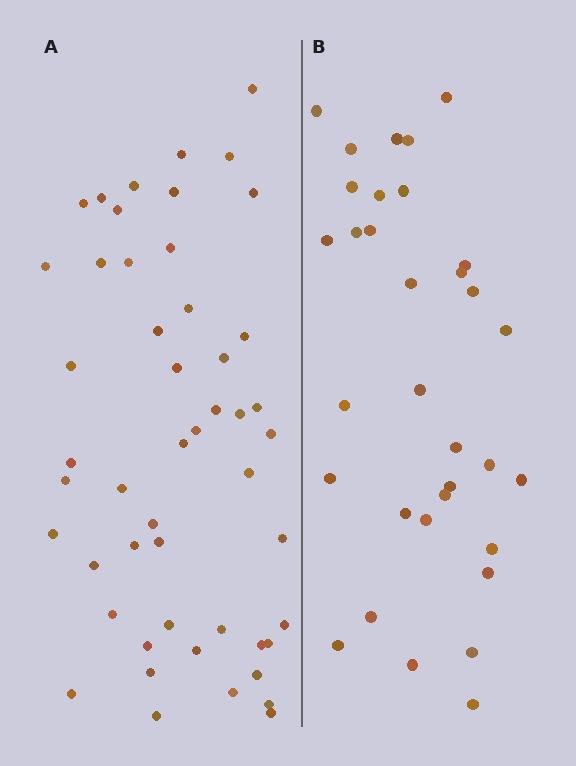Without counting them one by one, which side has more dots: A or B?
Region A (the left region) has more dots.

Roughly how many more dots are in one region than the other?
Region A has approximately 15 more dots than region B.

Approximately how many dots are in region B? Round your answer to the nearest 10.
About 30 dots. (The exact count is 33, which rounds to 30.)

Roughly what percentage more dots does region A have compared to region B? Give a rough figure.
About 50% more.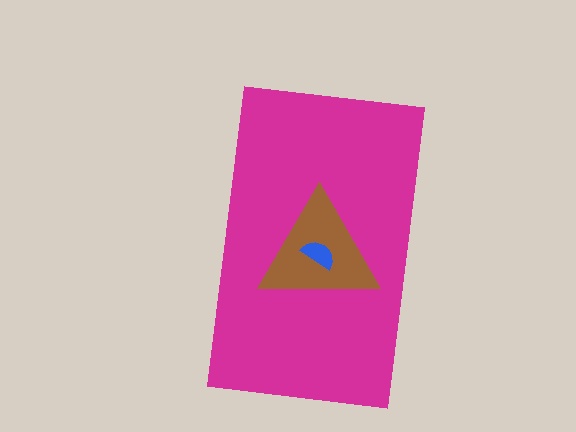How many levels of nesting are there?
3.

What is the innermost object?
The blue semicircle.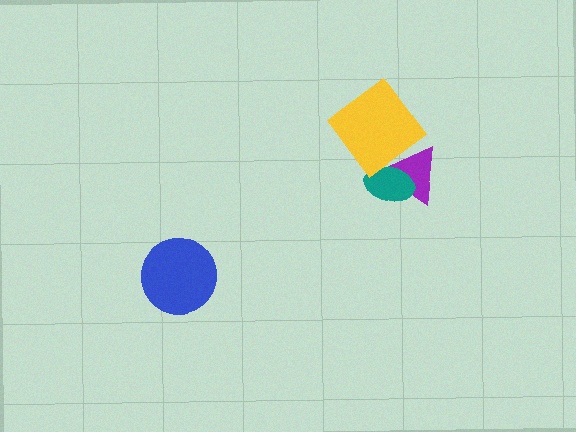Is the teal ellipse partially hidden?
Yes, it is partially covered by another shape.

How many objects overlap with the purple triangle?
2 objects overlap with the purple triangle.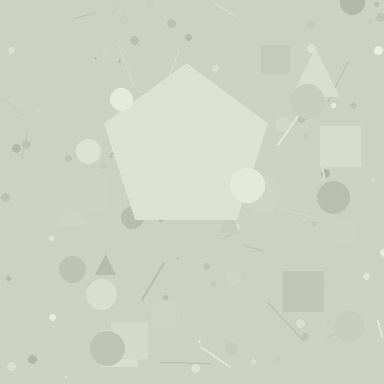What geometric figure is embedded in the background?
A pentagon is embedded in the background.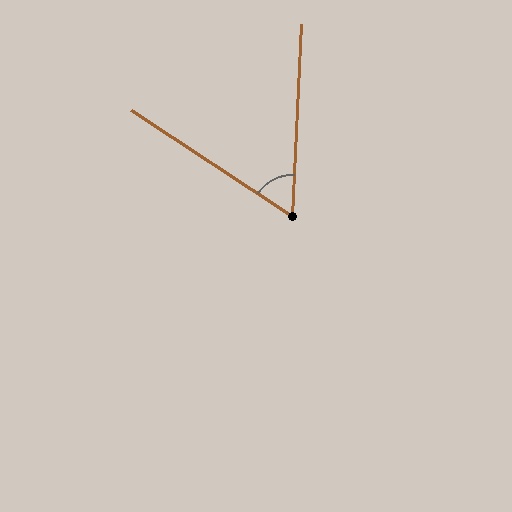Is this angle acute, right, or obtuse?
It is acute.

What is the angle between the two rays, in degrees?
Approximately 59 degrees.